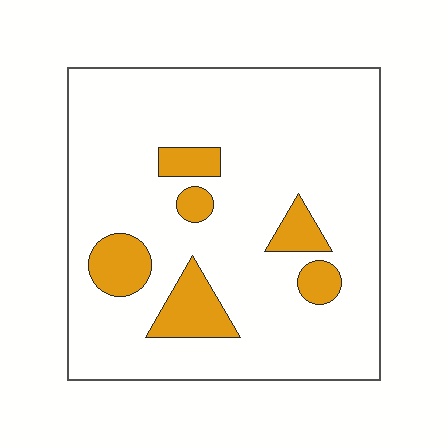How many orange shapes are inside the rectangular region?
6.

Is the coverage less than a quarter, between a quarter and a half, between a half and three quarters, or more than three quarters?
Less than a quarter.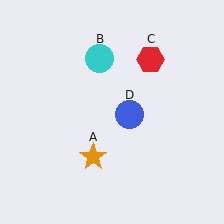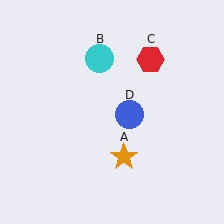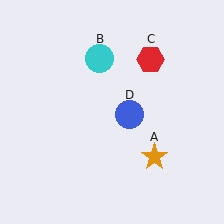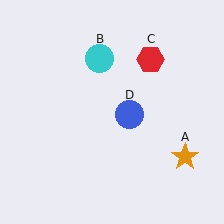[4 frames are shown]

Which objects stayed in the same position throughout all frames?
Cyan circle (object B) and red hexagon (object C) and blue circle (object D) remained stationary.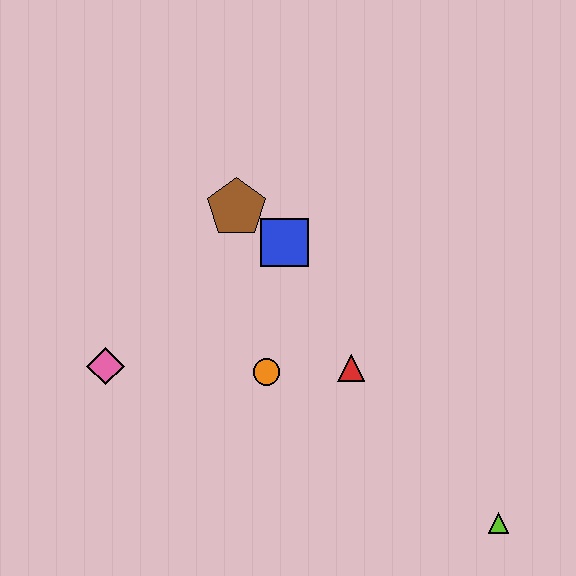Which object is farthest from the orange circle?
The lime triangle is farthest from the orange circle.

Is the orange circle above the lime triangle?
Yes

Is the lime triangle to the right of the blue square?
Yes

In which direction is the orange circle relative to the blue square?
The orange circle is below the blue square.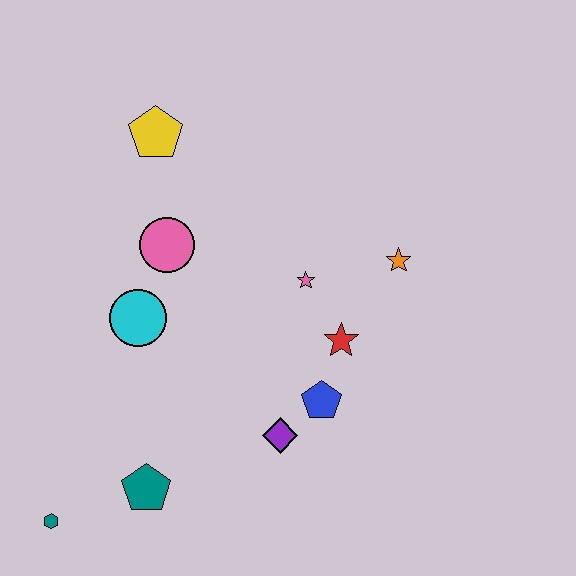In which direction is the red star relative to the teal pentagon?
The red star is to the right of the teal pentagon.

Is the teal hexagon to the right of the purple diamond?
No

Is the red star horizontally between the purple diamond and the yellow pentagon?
No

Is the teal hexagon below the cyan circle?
Yes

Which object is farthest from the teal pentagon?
The yellow pentagon is farthest from the teal pentagon.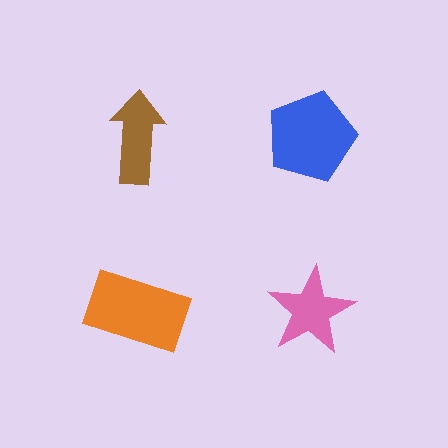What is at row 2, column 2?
A pink star.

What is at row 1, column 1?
A brown arrow.